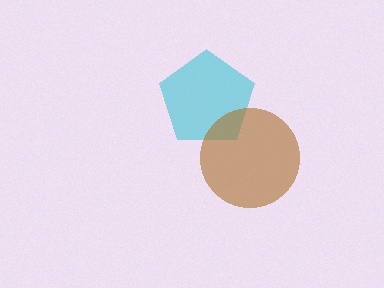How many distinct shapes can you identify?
There are 2 distinct shapes: a cyan pentagon, a brown circle.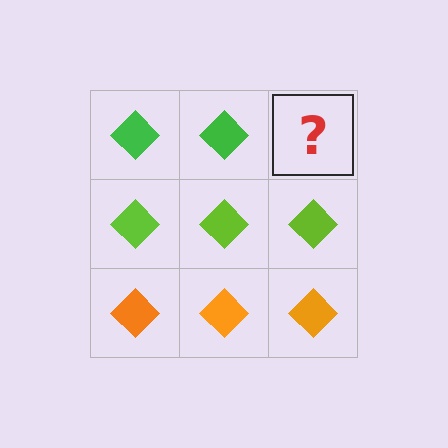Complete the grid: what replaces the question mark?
The question mark should be replaced with a green diamond.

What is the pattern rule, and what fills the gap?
The rule is that each row has a consistent color. The gap should be filled with a green diamond.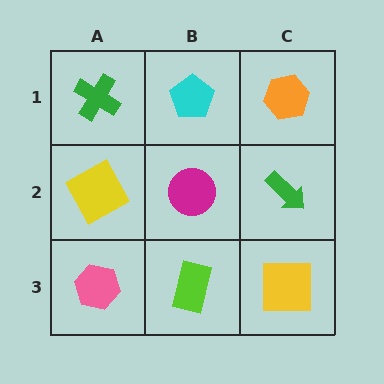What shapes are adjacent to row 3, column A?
A yellow square (row 2, column A), a lime rectangle (row 3, column B).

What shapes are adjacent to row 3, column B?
A magenta circle (row 2, column B), a pink hexagon (row 3, column A), a yellow square (row 3, column C).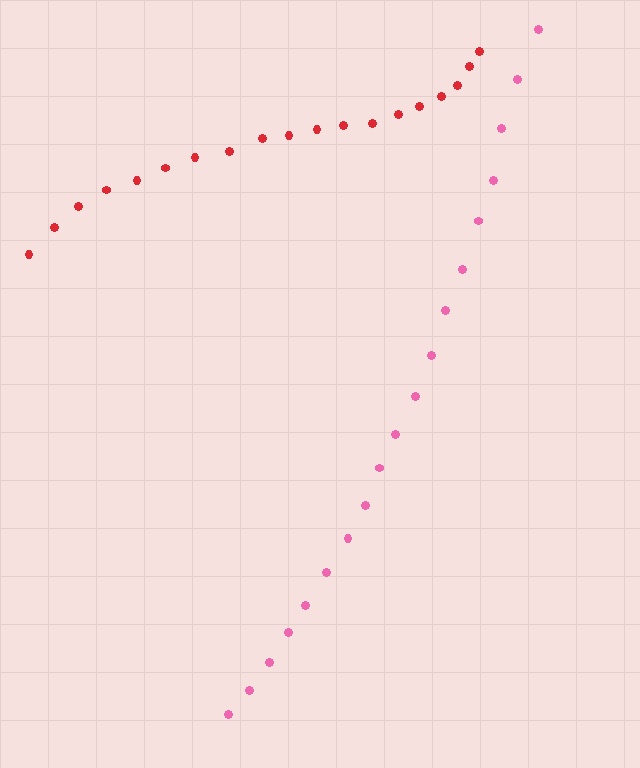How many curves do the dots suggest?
There are 2 distinct paths.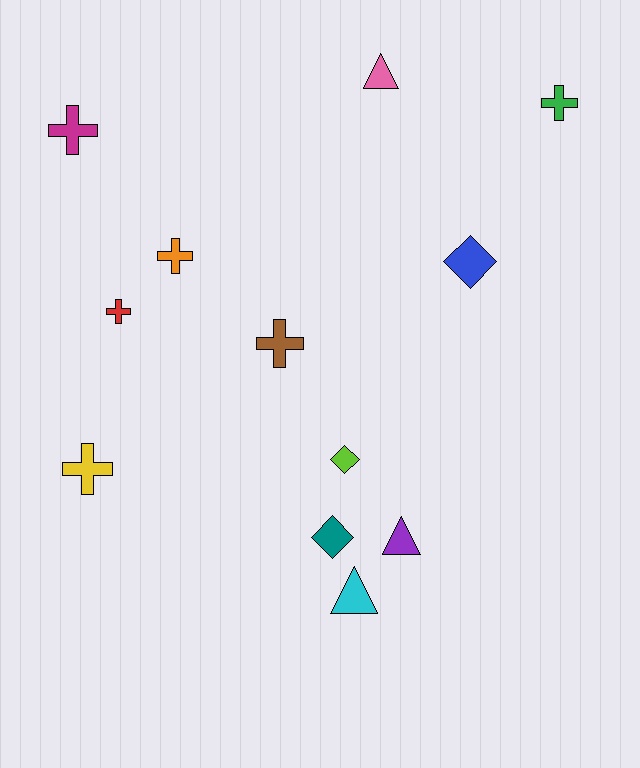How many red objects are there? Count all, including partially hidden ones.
There is 1 red object.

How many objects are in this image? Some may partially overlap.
There are 12 objects.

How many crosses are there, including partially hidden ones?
There are 6 crosses.